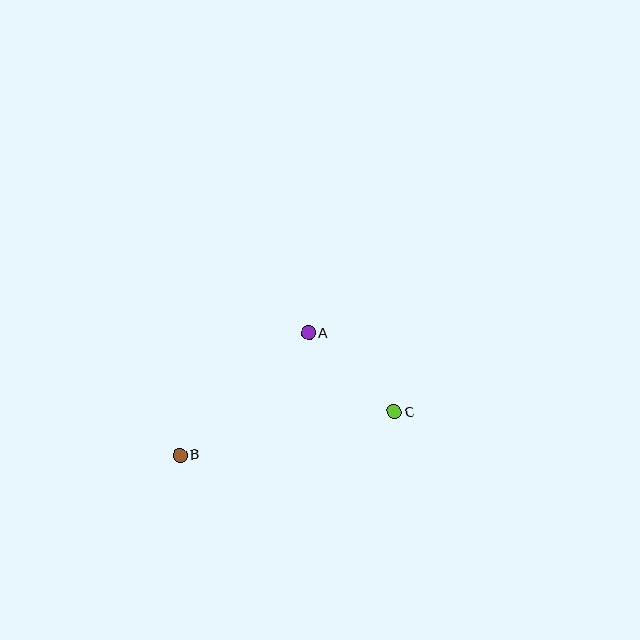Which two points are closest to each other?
Points A and C are closest to each other.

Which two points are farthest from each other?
Points B and C are farthest from each other.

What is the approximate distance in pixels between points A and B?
The distance between A and B is approximately 177 pixels.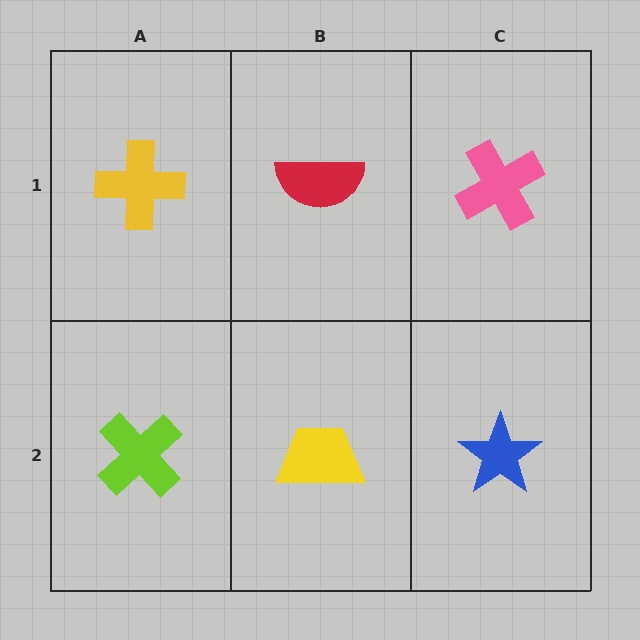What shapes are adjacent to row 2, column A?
A yellow cross (row 1, column A), a yellow trapezoid (row 2, column B).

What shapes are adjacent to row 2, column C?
A pink cross (row 1, column C), a yellow trapezoid (row 2, column B).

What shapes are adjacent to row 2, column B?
A red semicircle (row 1, column B), a lime cross (row 2, column A), a blue star (row 2, column C).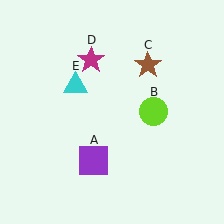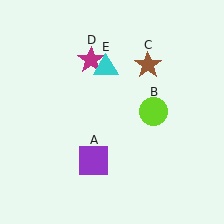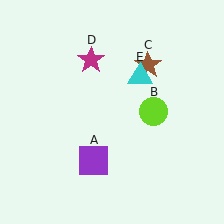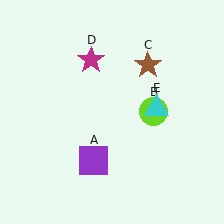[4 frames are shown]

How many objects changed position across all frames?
1 object changed position: cyan triangle (object E).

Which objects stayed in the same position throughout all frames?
Purple square (object A) and lime circle (object B) and brown star (object C) and magenta star (object D) remained stationary.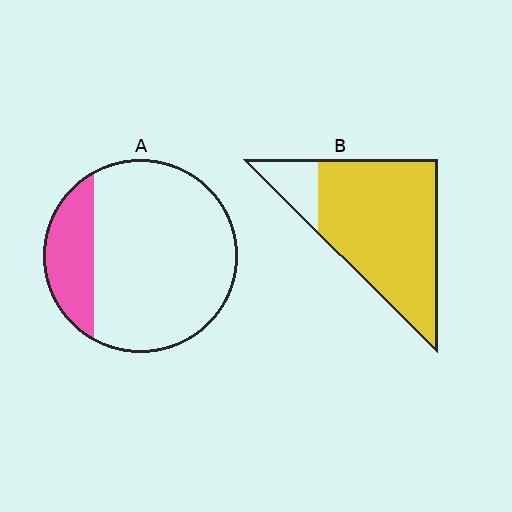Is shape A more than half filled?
No.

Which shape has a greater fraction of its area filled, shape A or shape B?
Shape B.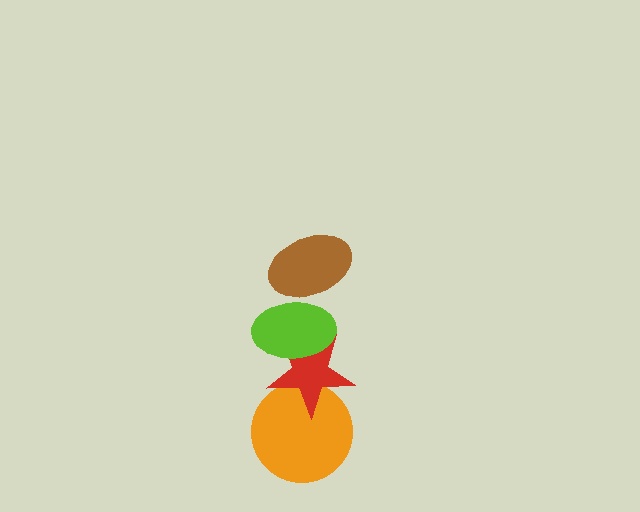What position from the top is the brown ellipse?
The brown ellipse is 1st from the top.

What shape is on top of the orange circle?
The red star is on top of the orange circle.